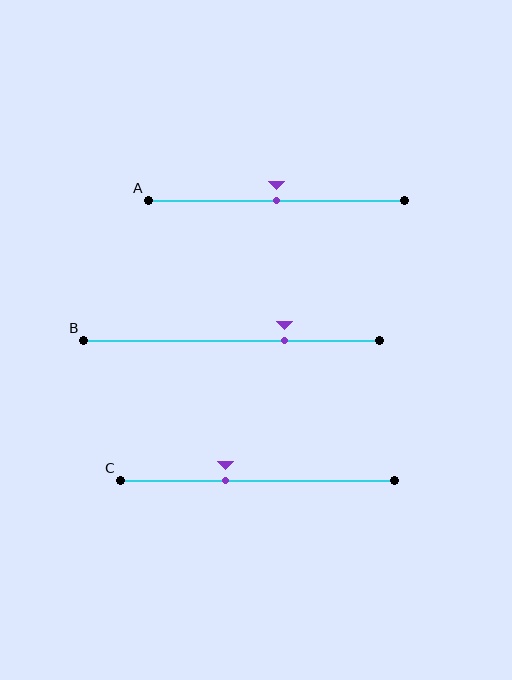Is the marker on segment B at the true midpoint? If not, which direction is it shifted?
No, the marker on segment B is shifted to the right by about 18% of the segment length.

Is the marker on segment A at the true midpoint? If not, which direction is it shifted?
Yes, the marker on segment A is at the true midpoint.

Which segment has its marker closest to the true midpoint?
Segment A has its marker closest to the true midpoint.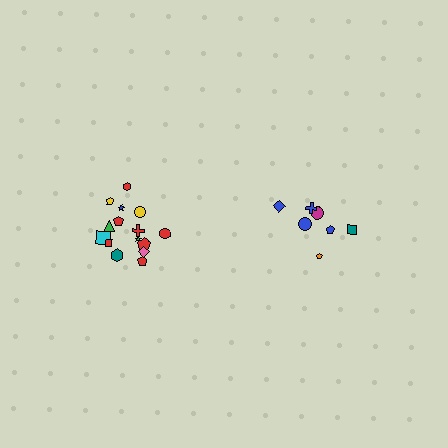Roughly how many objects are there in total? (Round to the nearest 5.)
Roughly 20 objects in total.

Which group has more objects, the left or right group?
The left group.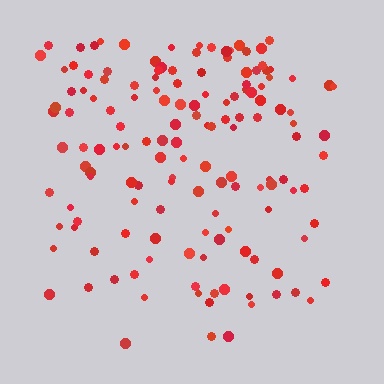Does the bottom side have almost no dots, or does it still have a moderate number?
Still a moderate number, just noticeably fewer than the top.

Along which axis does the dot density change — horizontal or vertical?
Vertical.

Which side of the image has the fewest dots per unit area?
The bottom.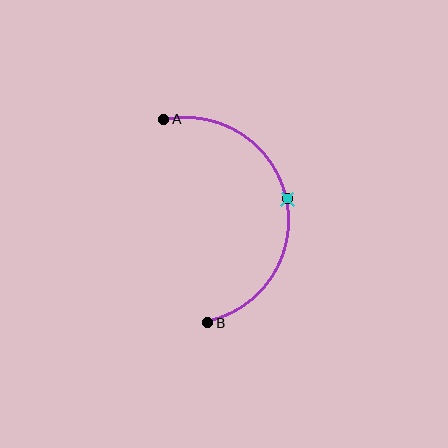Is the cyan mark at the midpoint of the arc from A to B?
Yes. The cyan mark lies on the arc at equal arc-length from both A and B — it is the arc midpoint.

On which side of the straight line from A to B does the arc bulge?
The arc bulges to the right of the straight line connecting A and B.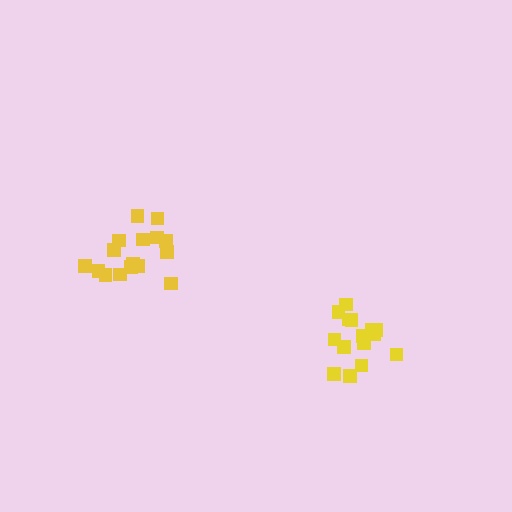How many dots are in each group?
Group 1: 16 dots, Group 2: 15 dots (31 total).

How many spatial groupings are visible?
There are 2 spatial groupings.